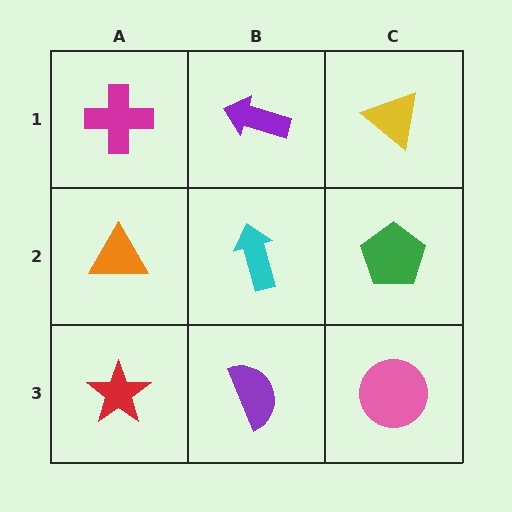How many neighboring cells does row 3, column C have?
2.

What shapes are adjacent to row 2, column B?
A purple arrow (row 1, column B), a purple semicircle (row 3, column B), an orange triangle (row 2, column A), a green pentagon (row 2, column C).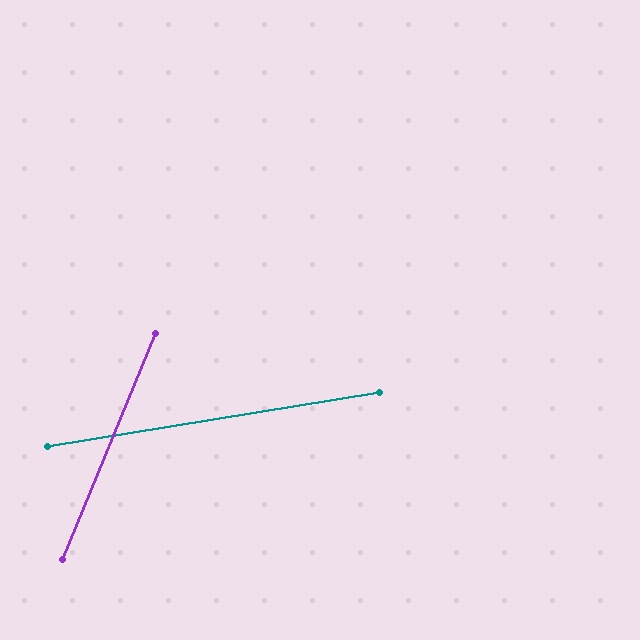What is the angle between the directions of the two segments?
Approximately 58 degrees.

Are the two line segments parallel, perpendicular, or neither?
Neither parallel nor perpendicular — they differ by about 58°.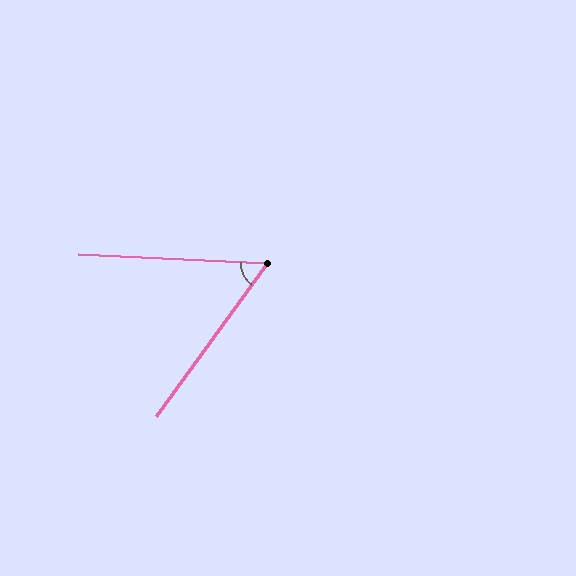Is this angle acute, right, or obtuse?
It is acute.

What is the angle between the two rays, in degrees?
Approximately 57 degrees.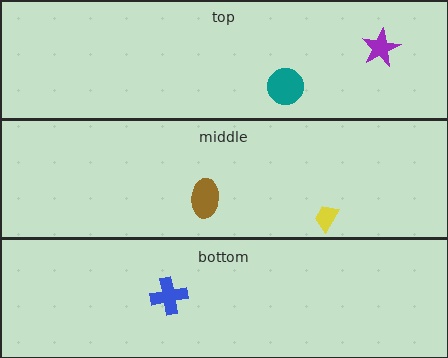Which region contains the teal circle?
The top region.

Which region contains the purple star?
The top region.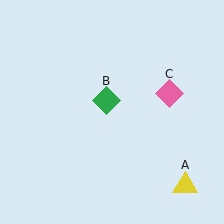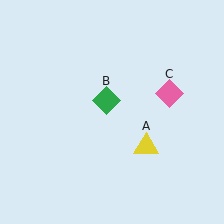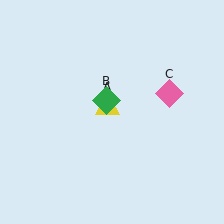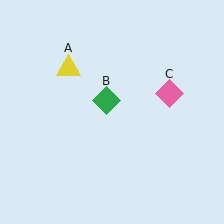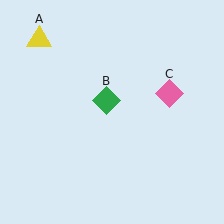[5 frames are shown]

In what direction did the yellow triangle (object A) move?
The yellow triangle (object A) moved up and to the left.